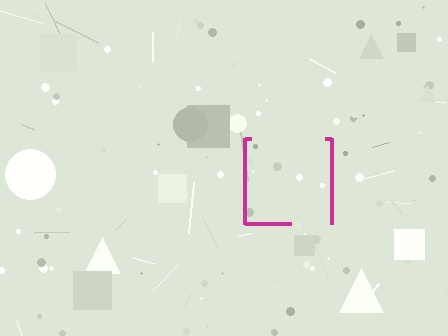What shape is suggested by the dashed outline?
The dashed outline suggests a square.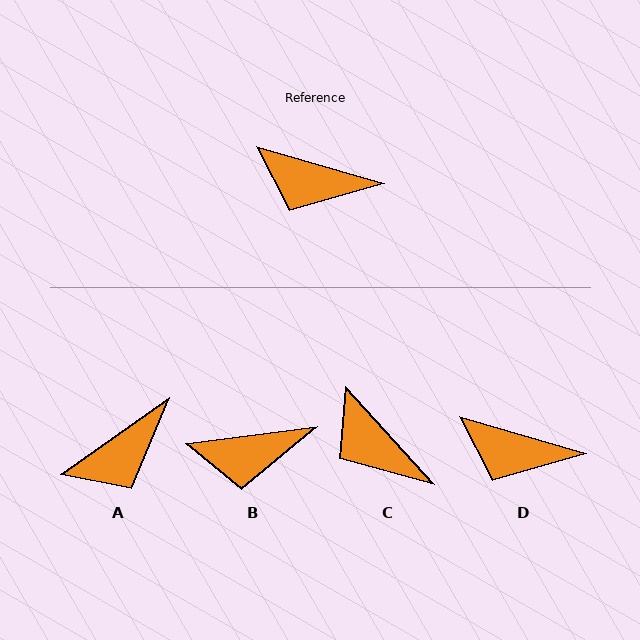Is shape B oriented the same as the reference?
No, it is off by about 23 degrees.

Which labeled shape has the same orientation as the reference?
D.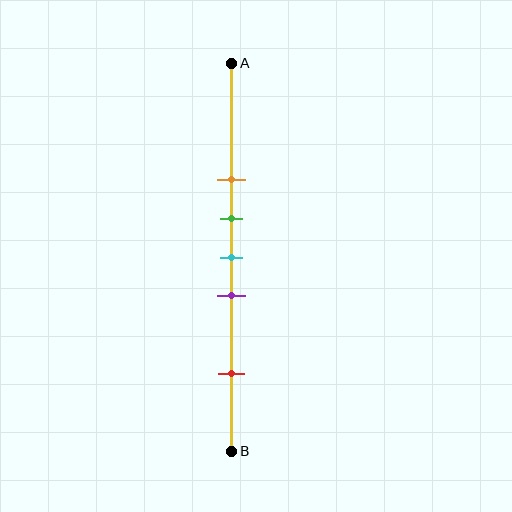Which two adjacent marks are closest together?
The green and cyan marks are the closest adjacent pair.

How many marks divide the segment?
There are 5 marks dividing the segment.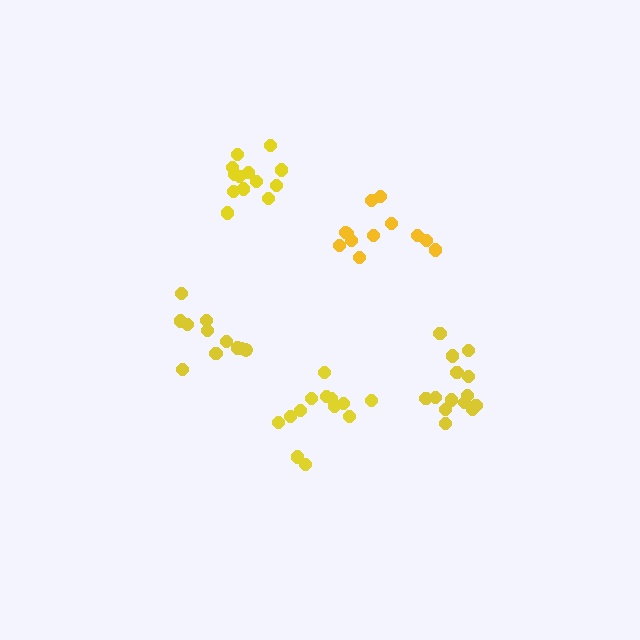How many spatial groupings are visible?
There are 5 spatial groupings.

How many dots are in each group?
Group 1: 15 dots, Group 2: 11 dots, Group 3: 14 dots, Group 4: 12 dots, Group 5: 13 dots (65 total).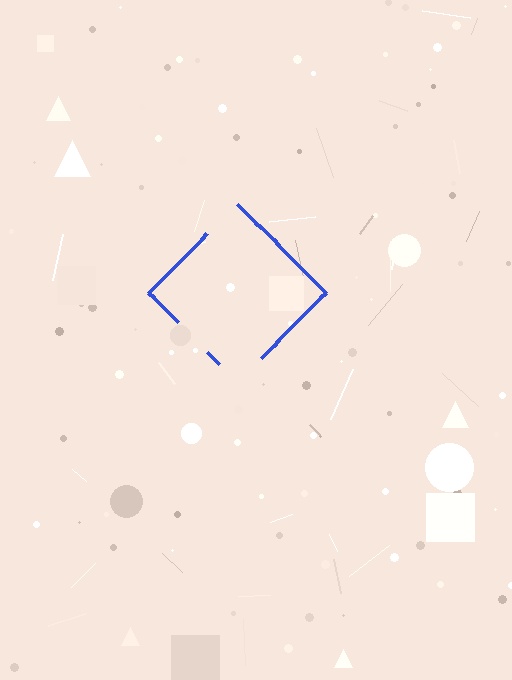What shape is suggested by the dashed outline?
The dashed outline suggests a diamond.